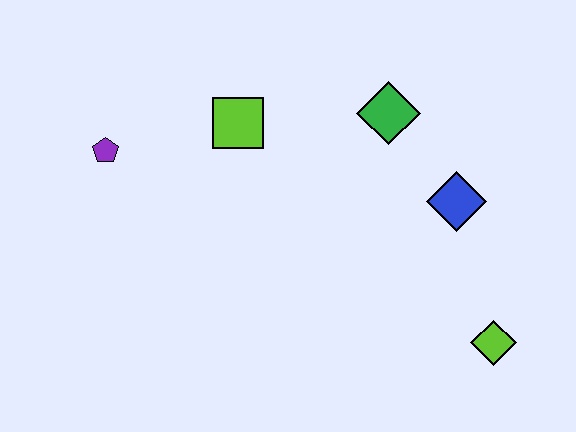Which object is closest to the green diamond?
The blue diamond is closest to the green diamond.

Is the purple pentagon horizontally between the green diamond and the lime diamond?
No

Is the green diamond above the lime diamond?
Yes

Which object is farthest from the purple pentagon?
The lime diamond is farthest from the purple pentagon.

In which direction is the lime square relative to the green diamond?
The lime square is to the left of the green diamond.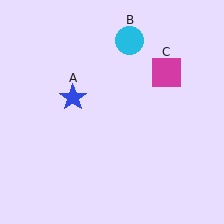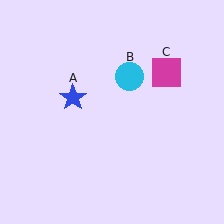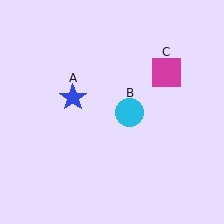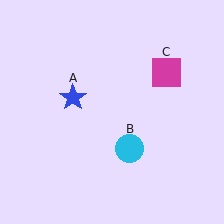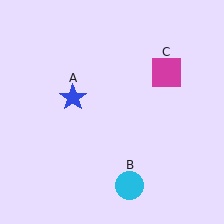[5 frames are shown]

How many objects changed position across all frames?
1 object changed position: cyan circle (object B).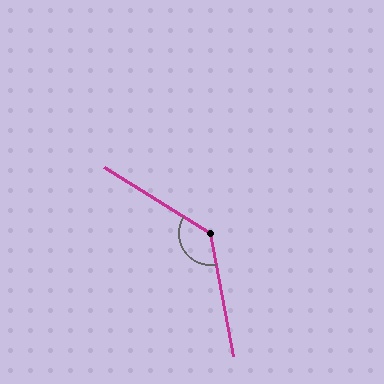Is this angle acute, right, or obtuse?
It is obtuse.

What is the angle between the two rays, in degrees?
Approximately 133 degrees.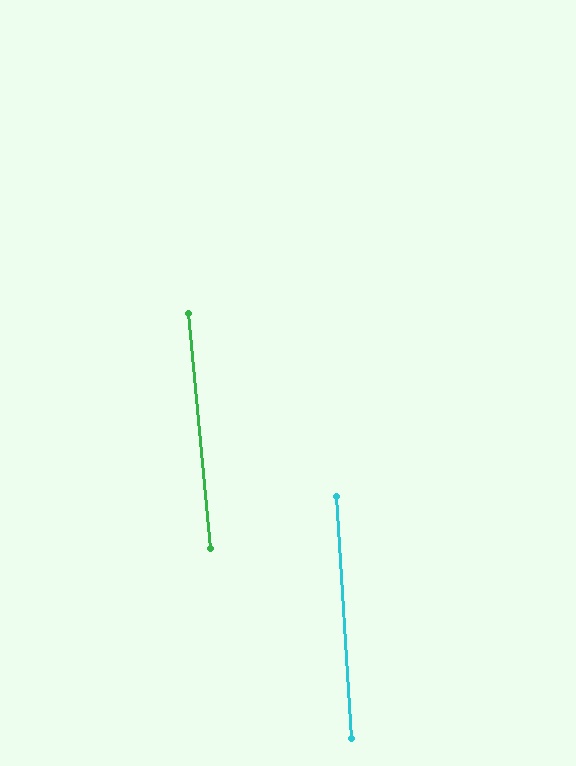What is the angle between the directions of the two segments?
Approximately 2 degrees.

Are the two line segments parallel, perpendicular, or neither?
Parallel — their directions differ by only 1.7°.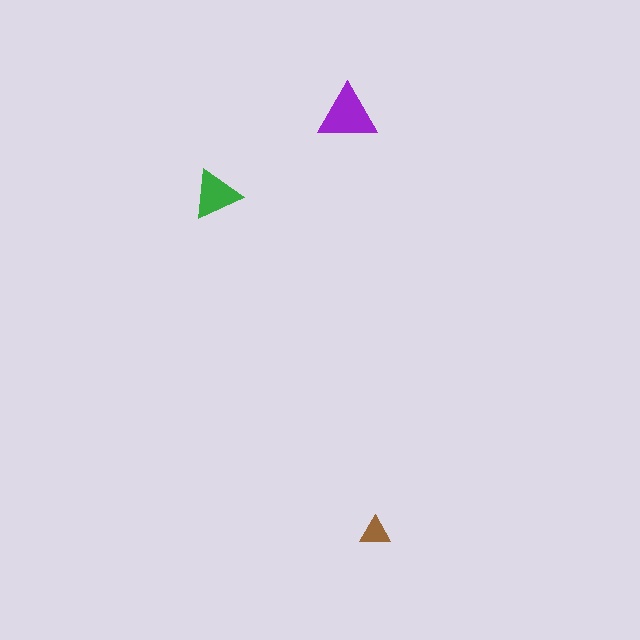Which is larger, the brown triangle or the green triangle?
The green one.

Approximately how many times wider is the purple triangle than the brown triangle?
About 2 times wider.